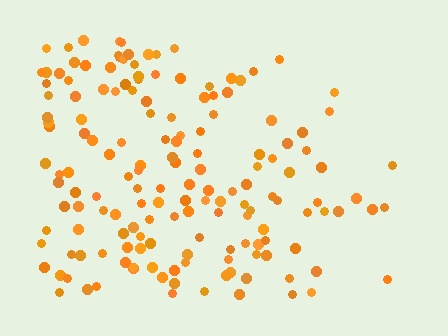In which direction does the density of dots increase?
From right to left, with the left side densest.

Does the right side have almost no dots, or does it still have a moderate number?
Still a moderate number, just noticeably fewer than the left.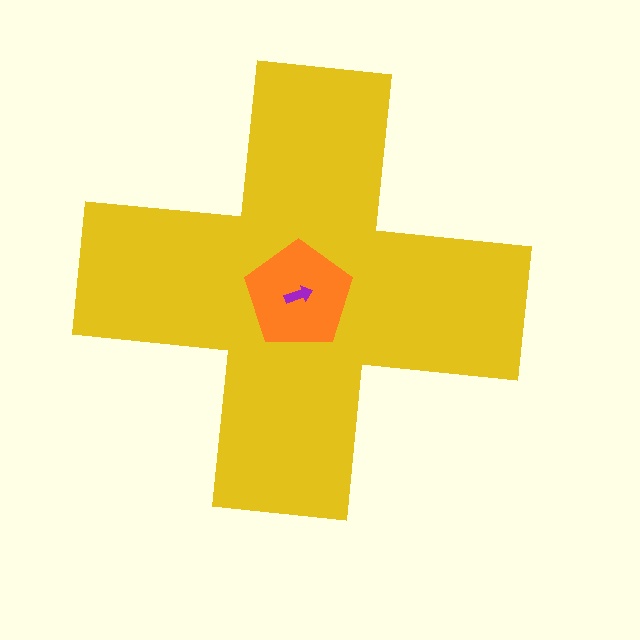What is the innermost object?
The purple arrow.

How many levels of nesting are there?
3.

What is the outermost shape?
The yellow cross.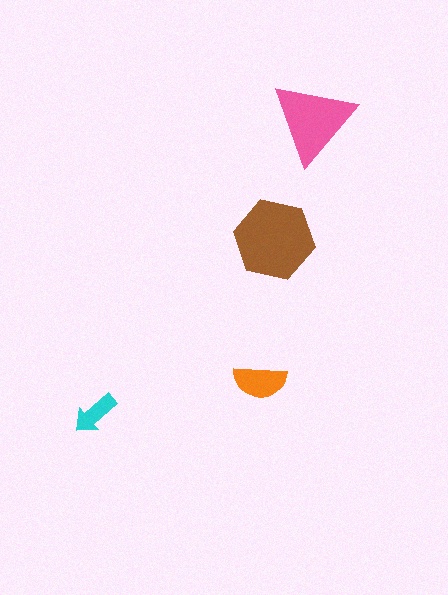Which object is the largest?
The brown hexagon.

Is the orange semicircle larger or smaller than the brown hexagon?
Smaller.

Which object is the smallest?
The cyan arrow.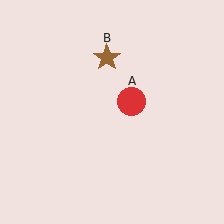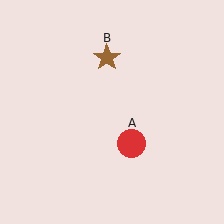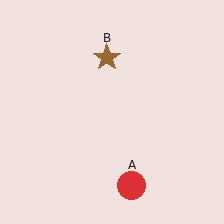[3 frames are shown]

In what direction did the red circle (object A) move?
The red circle (object A) moved down.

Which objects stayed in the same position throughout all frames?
Brown star (object B) remained stationary.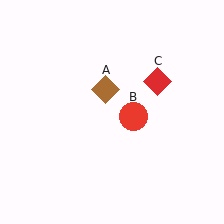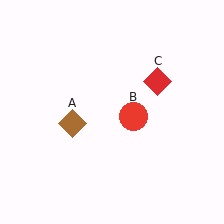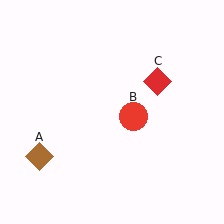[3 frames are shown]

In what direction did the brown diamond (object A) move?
The brown diamond (object A) moved down and to the left.